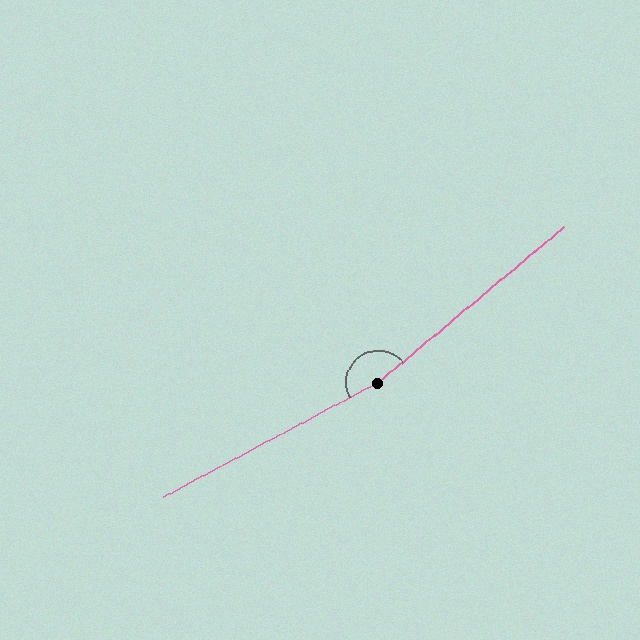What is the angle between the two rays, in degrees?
Approximately 168 degrees.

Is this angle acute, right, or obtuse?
It is obtuse.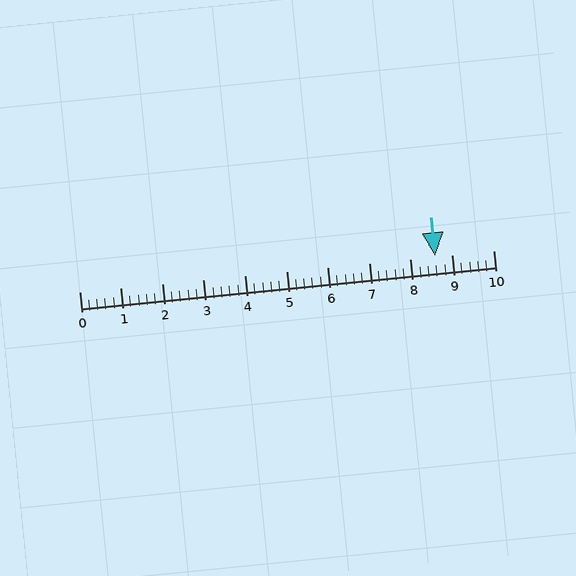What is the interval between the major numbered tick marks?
The major tick marks are spaced 1 units apart.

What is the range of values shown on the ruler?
The ruler shows values from 0 to 10.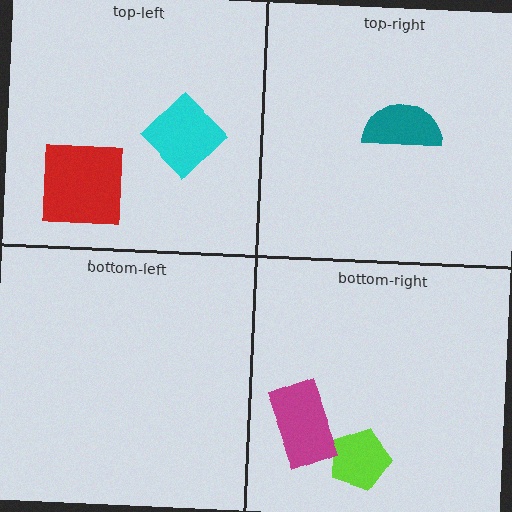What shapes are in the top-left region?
The red square, the cyan diamond.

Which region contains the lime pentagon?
The bottom-right region.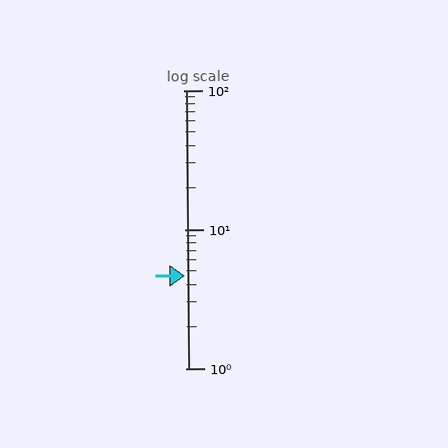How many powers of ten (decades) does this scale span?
The scale spans 2 decades, from 1 to 100.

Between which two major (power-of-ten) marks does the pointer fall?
The pointer is between 1 and 10.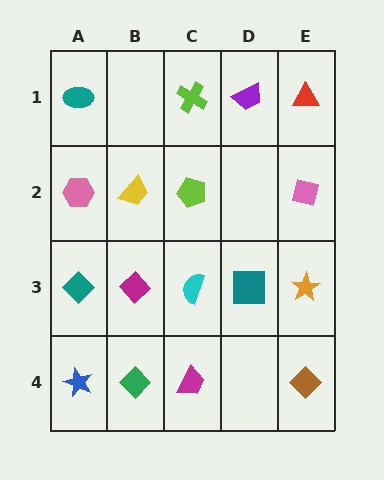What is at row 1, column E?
A red triangle.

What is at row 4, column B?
A green diamond.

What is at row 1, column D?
A purple trapezoid.